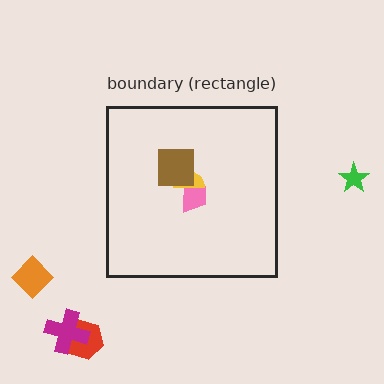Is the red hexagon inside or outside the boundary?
Outside.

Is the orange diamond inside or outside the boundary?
Outside.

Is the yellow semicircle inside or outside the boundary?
Inside.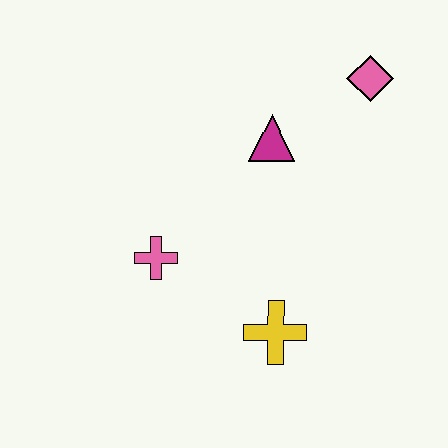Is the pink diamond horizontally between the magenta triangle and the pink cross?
No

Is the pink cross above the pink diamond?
No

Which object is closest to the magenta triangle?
The pink diamond is closest to the magenta triangle.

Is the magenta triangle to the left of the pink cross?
No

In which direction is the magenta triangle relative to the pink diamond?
The magenta triangle is to the left of the pink diamond.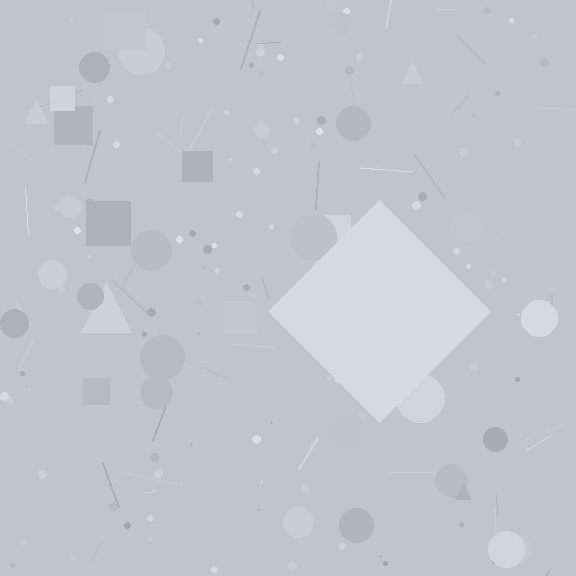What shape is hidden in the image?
A diamond is hidden in the image.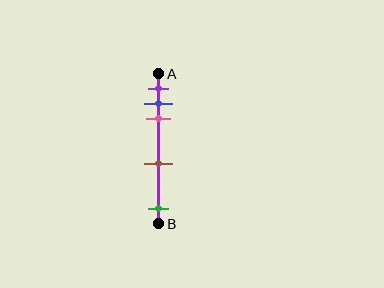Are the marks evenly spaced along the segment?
No, the marks are not evenly spaced.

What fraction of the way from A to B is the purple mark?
The purple mark is approximately 10% (0.1) of the way from A to B.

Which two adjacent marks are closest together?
The blue and pink marks are the closest adjacent pair.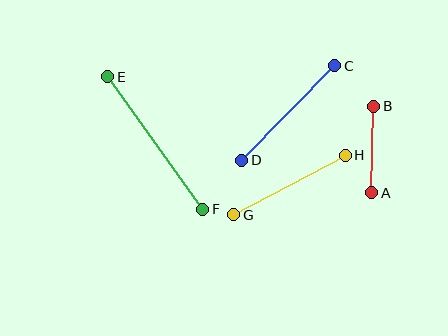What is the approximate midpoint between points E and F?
The midpoint is at approximately (155, 143) pixels.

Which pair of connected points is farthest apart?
Points E and F are farthest apart.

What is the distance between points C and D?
The distance is approximately 133 pixels.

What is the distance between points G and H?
The distance is approximately 126 pixels.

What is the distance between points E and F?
The distance is approximately 163 pixels.